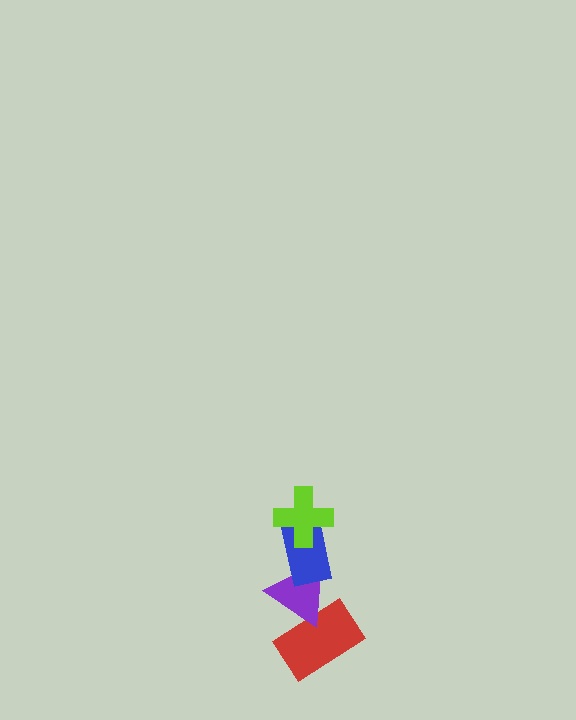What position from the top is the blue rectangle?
The blue rectangle is 2nd from the top.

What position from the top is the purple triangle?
The purple triangle is 3rd from the top.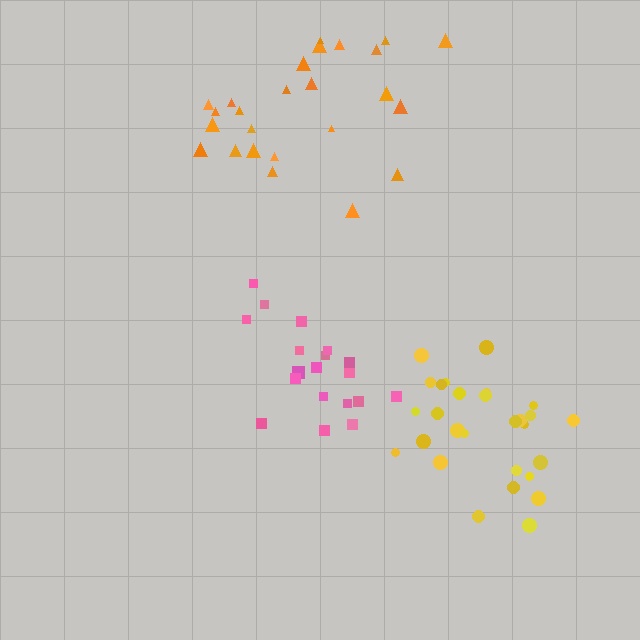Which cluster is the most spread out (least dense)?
Orange.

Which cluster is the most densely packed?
Yellow.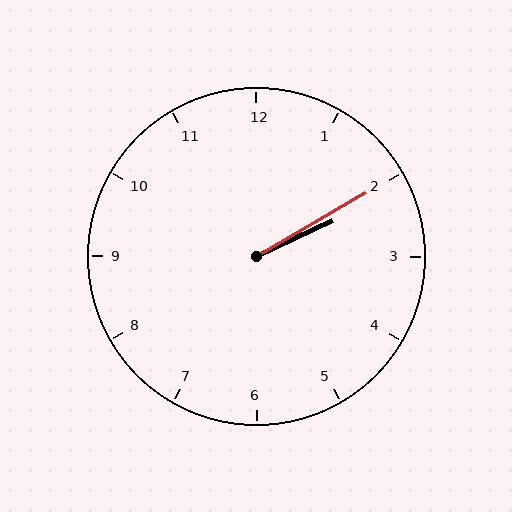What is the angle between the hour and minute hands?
Approximately 5 degrees.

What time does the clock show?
2:10.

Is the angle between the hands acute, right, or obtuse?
It is acute.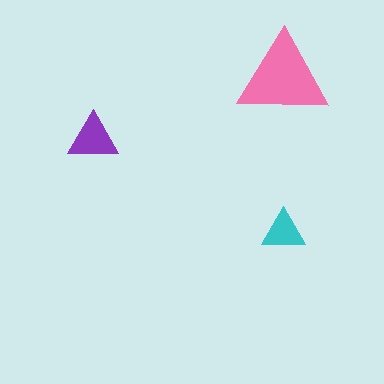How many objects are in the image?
There are 3 objects in the image.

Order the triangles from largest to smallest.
the pink one, the purple one, the cyan one.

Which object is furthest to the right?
The cyan triangle is rightmost.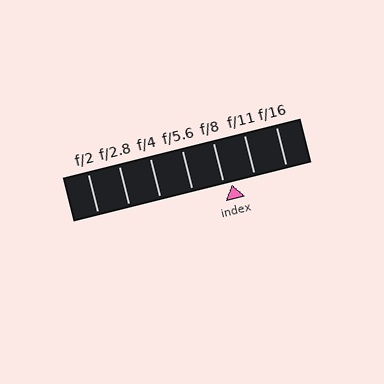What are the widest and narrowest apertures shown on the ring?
The widest aperture shown is f/2 and the narrowest is f/16.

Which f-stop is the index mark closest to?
The index mark is closest to f/8.